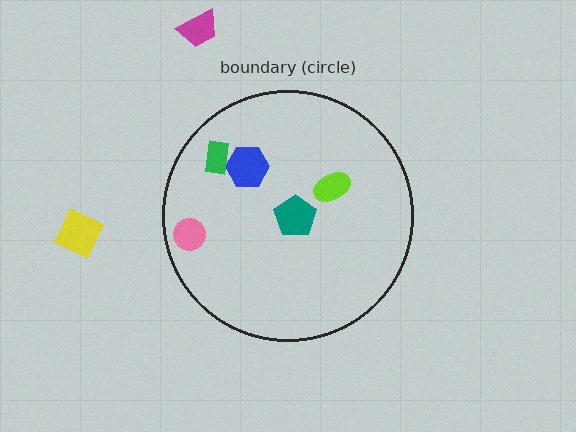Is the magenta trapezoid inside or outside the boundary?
Outside.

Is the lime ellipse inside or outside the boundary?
Inside.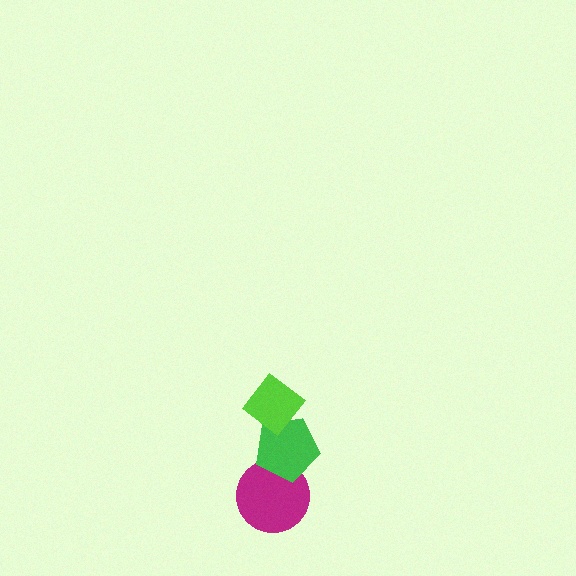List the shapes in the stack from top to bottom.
From top to bottom: the lime diamond, the green pentagon, the magenta circle.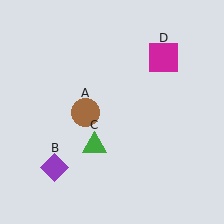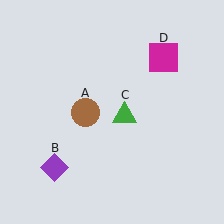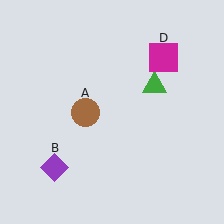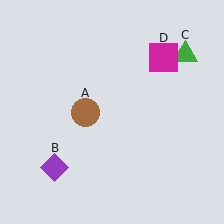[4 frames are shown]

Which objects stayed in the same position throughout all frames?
Brown circle (object A) and purple diamond (object B) and magenta square (object D) remained stationary.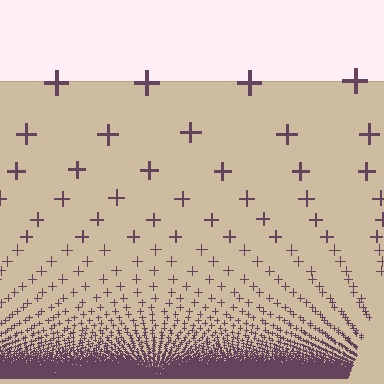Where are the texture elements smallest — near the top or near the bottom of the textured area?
Near the bottom.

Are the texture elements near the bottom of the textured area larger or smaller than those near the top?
Smaller. The gradient is inverted — elements near the bottom are smaller and denser.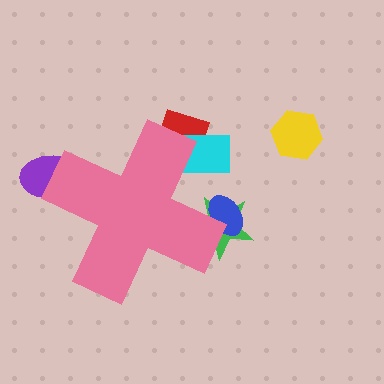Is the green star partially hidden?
Yes, the green star is partially hidden behind the pink cross.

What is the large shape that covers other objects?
A pink cross.